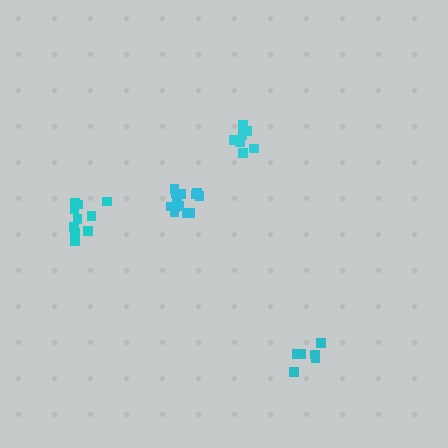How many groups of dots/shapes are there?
There are 4 groups.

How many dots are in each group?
Group 1: 7 dots, Group 2: 7 dots, Group 3: 13 dots, Group 4: 10 dots (37 total).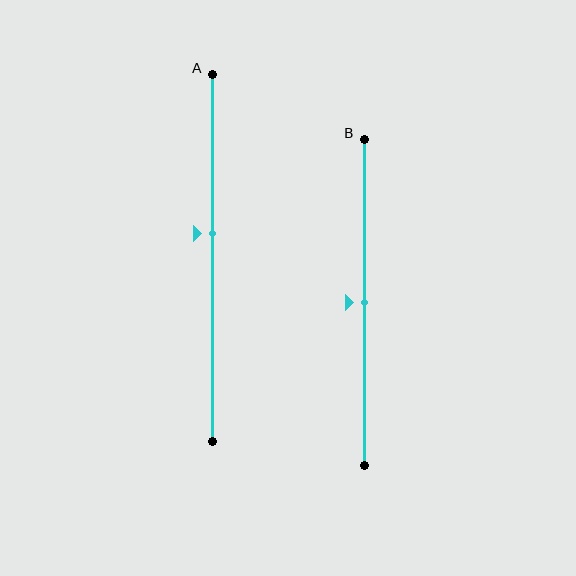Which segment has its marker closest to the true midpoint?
Segment B has its marker closest to the true midpoint.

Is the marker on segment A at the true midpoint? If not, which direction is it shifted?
No, the marker on segment A is shifted upward by about 7% of the segment length.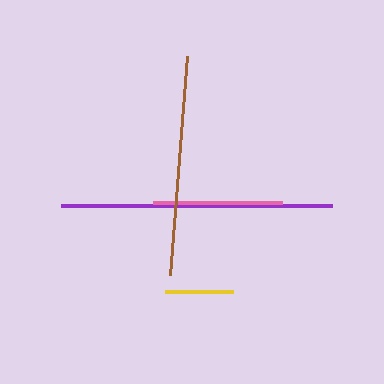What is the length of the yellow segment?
The yellow segment is approximately 68 pixels long.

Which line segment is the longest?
The purple line is the longest at approximately 270 pixels.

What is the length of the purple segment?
The purple segment is approximately 270 pixels long.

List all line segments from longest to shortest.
From longest to shortest: purple, brown, pink, yellow.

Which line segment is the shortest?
The yellow line is the shortest at approximately 68 pixels.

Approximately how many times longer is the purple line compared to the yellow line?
The purple line is approximately 4.0 times the length of the yellow line.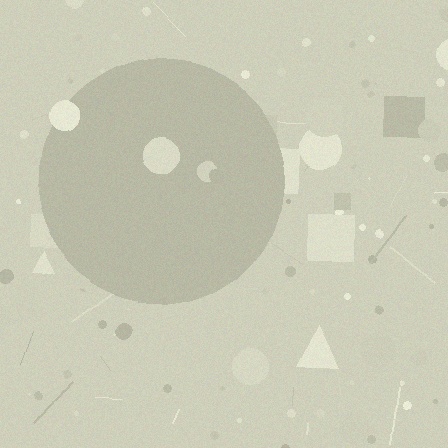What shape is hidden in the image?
A circle is hidden in the image.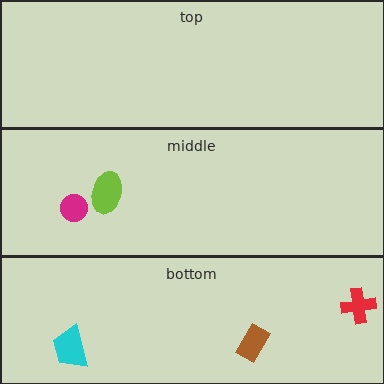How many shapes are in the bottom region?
3.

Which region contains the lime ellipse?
The middle region.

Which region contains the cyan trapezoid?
The bottom region.